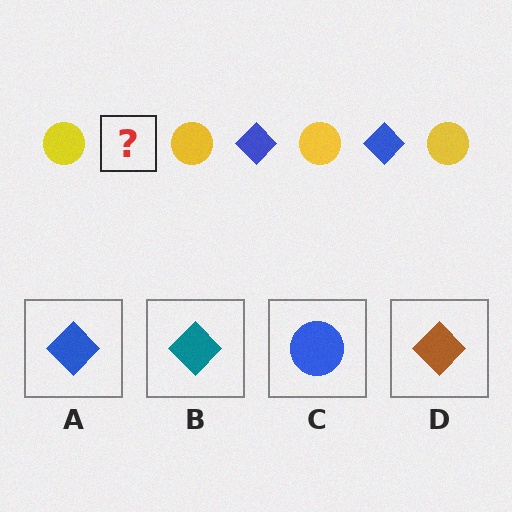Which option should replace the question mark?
Option A.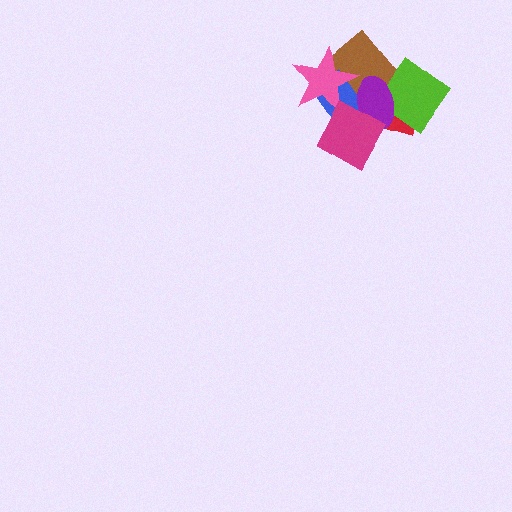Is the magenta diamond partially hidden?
No, no other shape covers it.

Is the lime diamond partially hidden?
Yes, it is partially covered by another shape.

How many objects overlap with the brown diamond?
6 objects overlap with the brown diamond.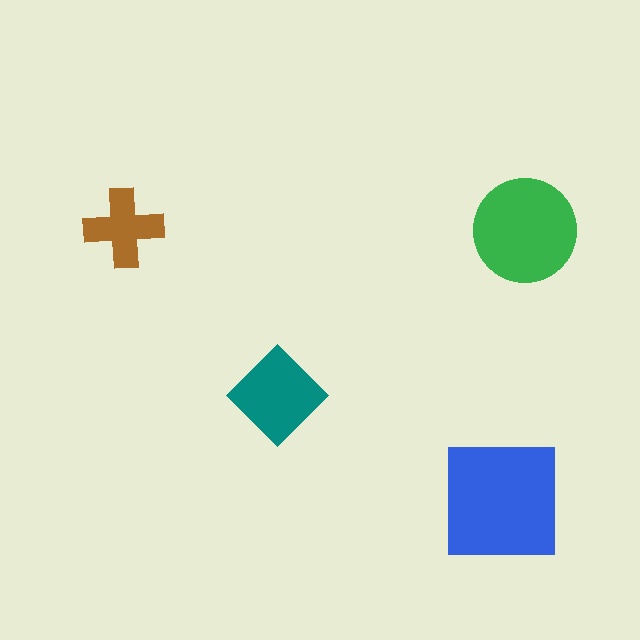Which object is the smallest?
The brown cross.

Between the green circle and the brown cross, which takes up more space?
The green circle.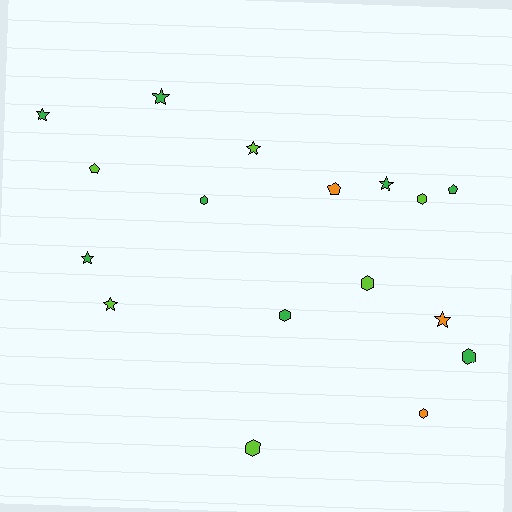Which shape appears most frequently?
Hexagon, with 7 objects.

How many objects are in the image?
There are 17 objects.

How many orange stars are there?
There is 1 orange star.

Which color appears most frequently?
Green, with 8 objects.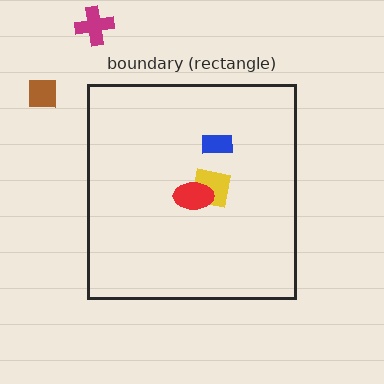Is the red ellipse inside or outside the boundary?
Inside.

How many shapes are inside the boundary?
3 inside, 2 outside.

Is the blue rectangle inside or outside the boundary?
Inside.